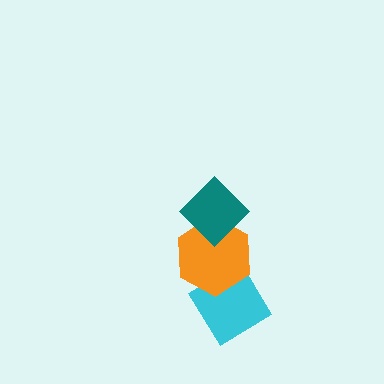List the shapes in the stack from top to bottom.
From top to bottom: the teal diamond, the orange hexagon, the cyan diamond.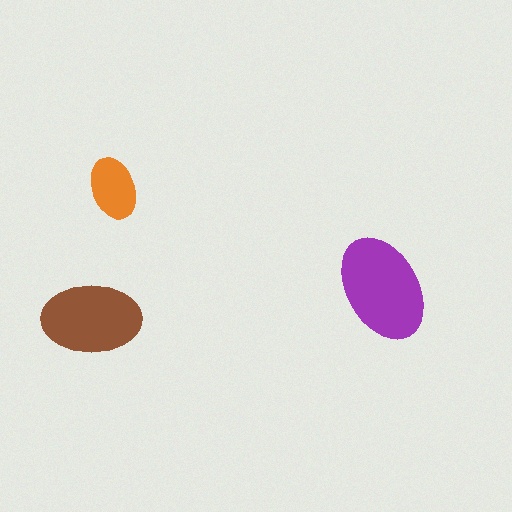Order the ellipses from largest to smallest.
the purple one, the brown one, the orange one.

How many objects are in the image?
There are 3 objects in the image.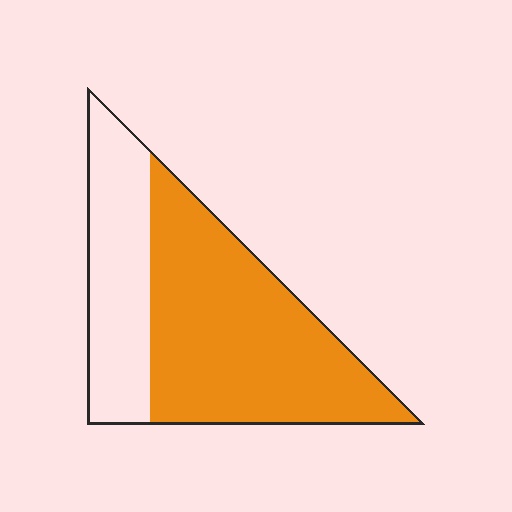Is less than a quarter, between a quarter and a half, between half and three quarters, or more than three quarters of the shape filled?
Between half and three quarters.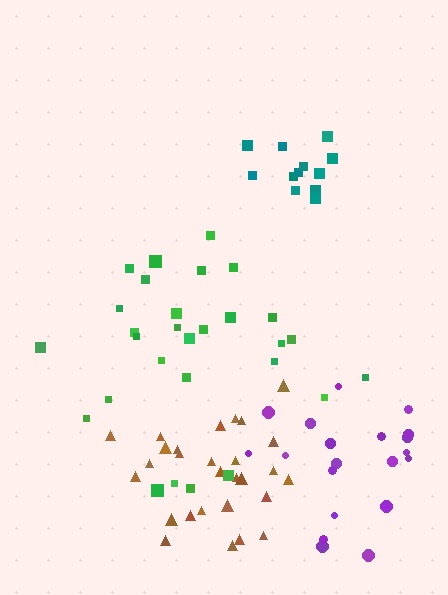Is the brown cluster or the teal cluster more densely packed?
Brown.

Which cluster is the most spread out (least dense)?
Green.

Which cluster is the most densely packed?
Brown.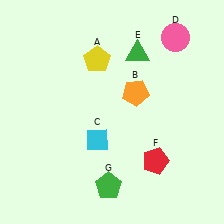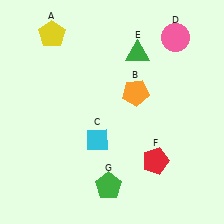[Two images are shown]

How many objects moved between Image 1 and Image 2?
1 object moved between the two images.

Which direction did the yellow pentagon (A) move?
The yellow pentagon (A) moved left.